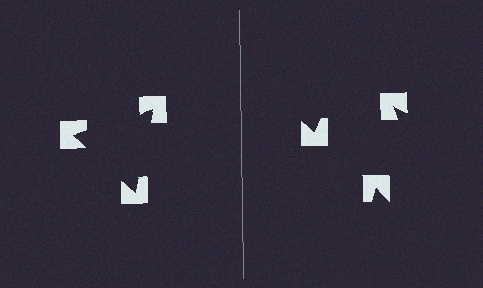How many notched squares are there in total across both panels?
6 — 3 on each side.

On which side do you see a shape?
An illusory triangle appears on the left side. On the right side the wedge cuts are rotated, so no coherent shape forms.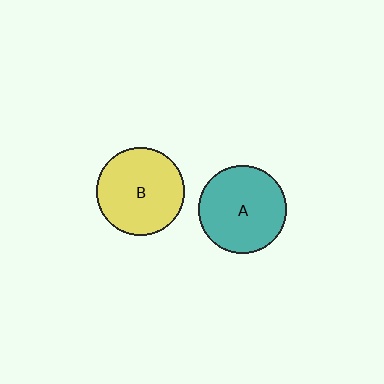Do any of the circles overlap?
No, none of the circles overlap.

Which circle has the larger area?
Circle B (yellow).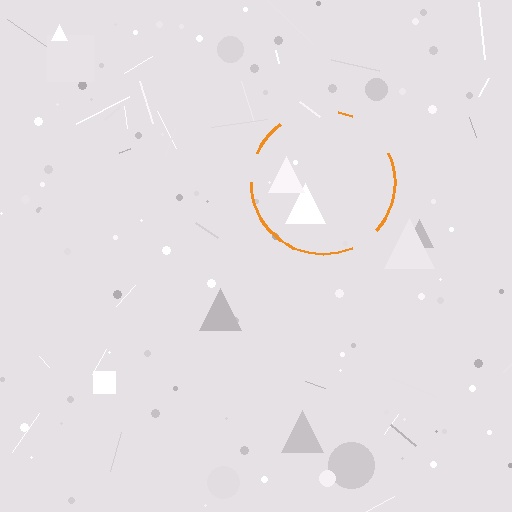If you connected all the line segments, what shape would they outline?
They would outline a circle.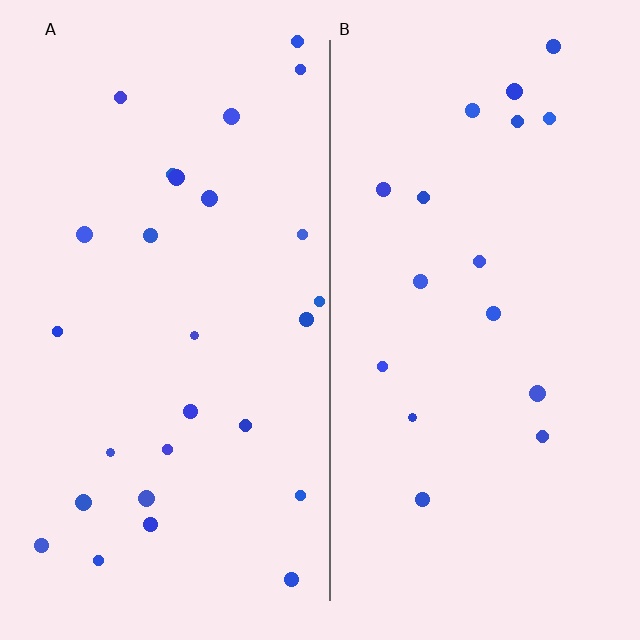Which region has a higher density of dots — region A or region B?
A (the left).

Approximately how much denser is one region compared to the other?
Approximately 1.6× — region A over region B.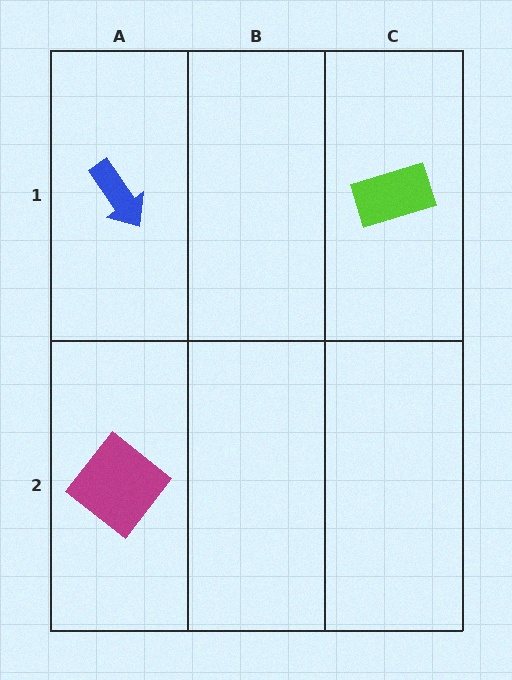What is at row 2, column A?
A magenta diamond.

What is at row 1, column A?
A blue arrow.